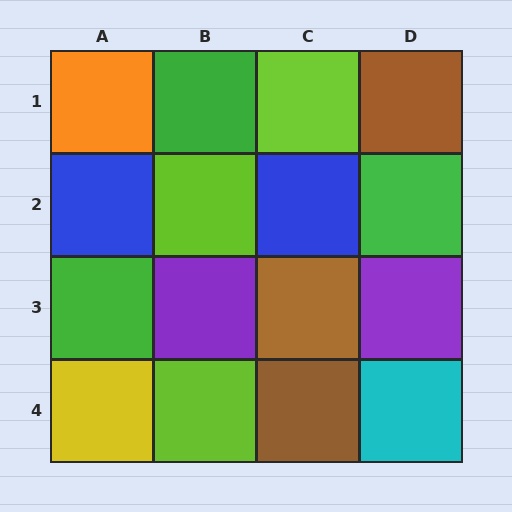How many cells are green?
3 cells are green.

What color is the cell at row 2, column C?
Blue.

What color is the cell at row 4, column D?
Cyan.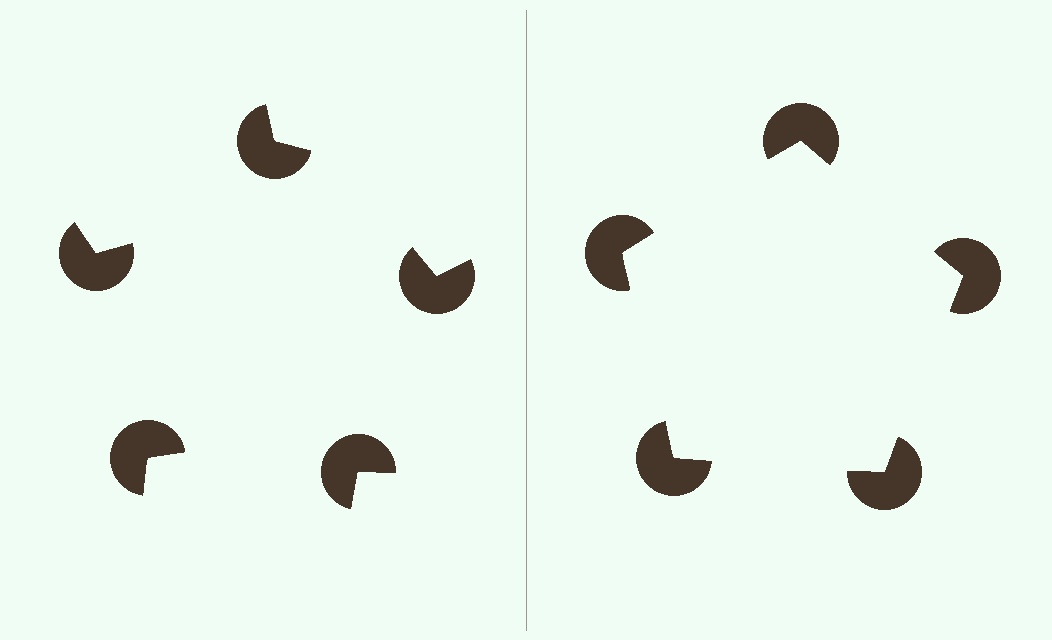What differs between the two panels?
The pac-man discs are positioned identically on both sides; only the wedge orientations differ. On the right they align to a pentagon; on the left they are misaligned.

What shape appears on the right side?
An illusory pentagon.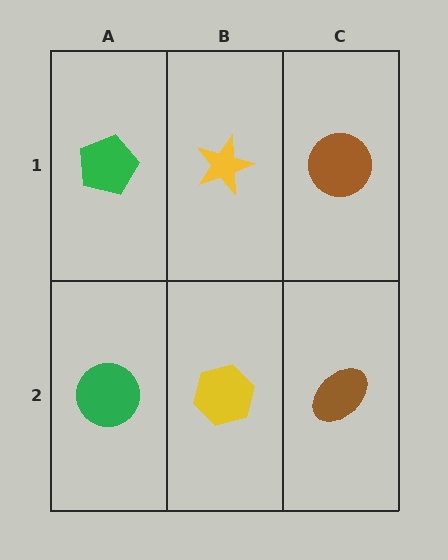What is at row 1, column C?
A brown circle.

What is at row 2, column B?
A yellow hexagon.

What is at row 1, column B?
A yellow star.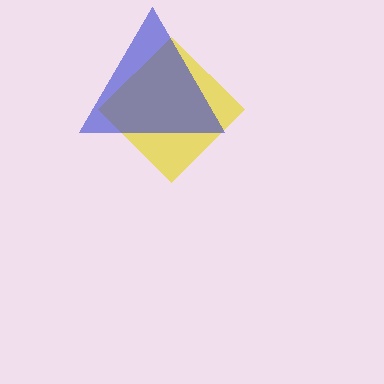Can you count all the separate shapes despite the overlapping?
Yes, there are 2 separate shapes.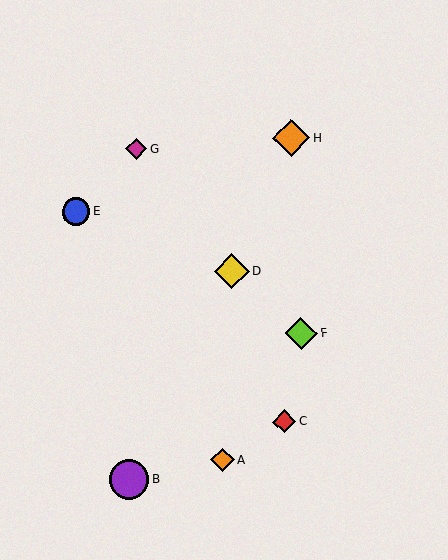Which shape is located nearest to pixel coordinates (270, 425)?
The red diamond (labeled C) at (285, 422) is nearest to that location.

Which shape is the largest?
The purple circle (labeled B) is the largest.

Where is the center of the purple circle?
The center of the purple circle is at (129, 479).